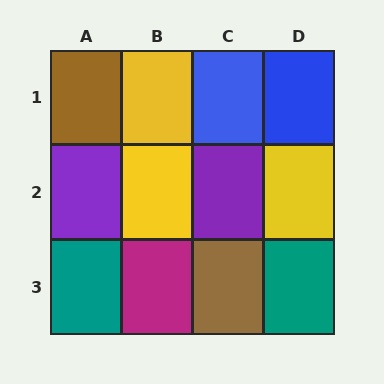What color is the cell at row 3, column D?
Teal.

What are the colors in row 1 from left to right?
Brown, yellow, blue, blue.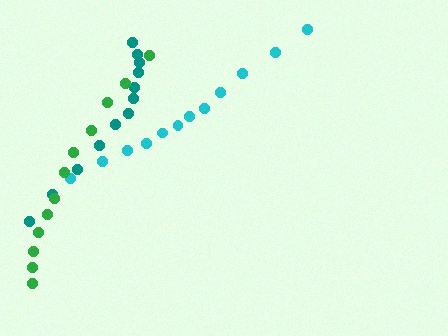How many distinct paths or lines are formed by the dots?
There are 3 distinct paths.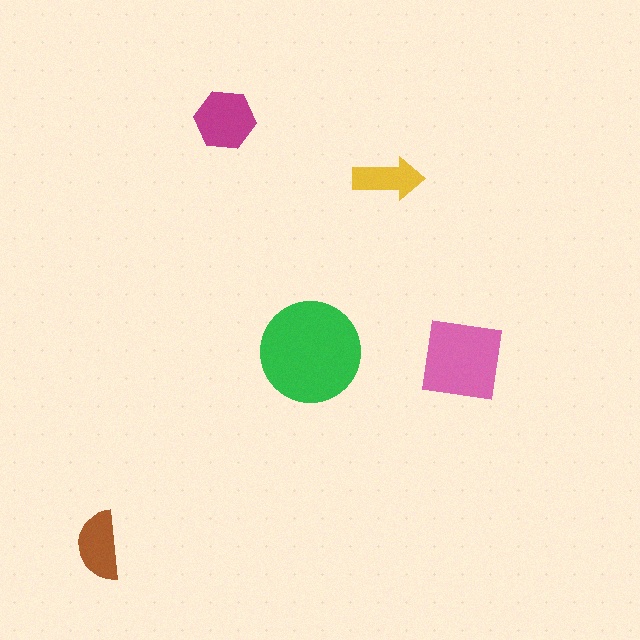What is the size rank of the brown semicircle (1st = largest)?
4th.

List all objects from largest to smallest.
The green circle, the pink square, the magenta hexagon, the brown semicircle, the yellow arrow.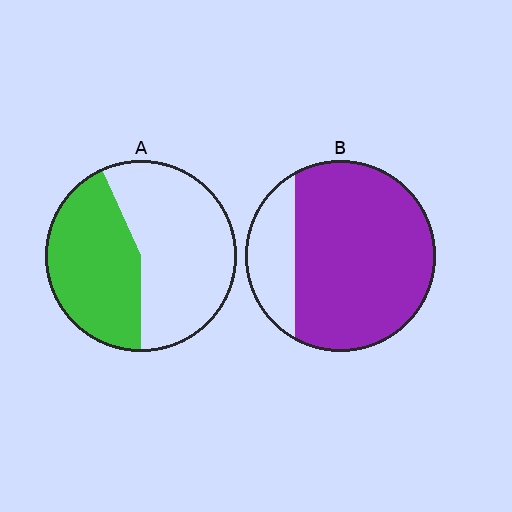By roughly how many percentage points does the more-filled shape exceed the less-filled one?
By roughly 35 percentage points (B over A).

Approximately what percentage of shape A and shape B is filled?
A is approximately 45% and B is approximately 80%.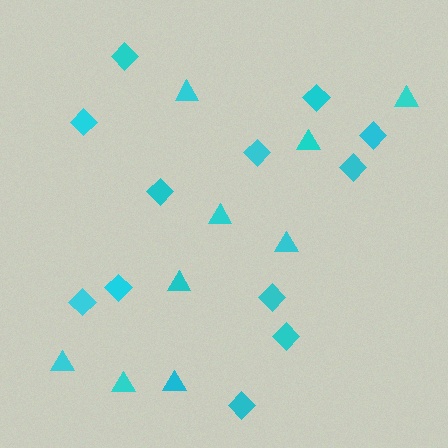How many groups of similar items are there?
There are 2 groups: one group of diamonds (12) and one group of triangles (9).